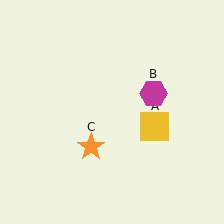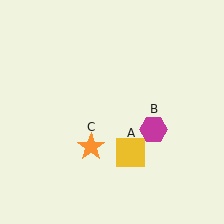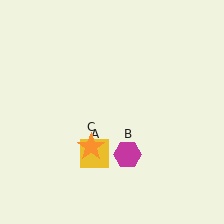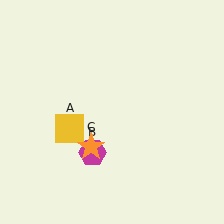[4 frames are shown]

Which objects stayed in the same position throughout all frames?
Orange star (object C) remained stationary.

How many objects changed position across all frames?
2 objects changed position: yellow square (object A), magenta hexagon (object B).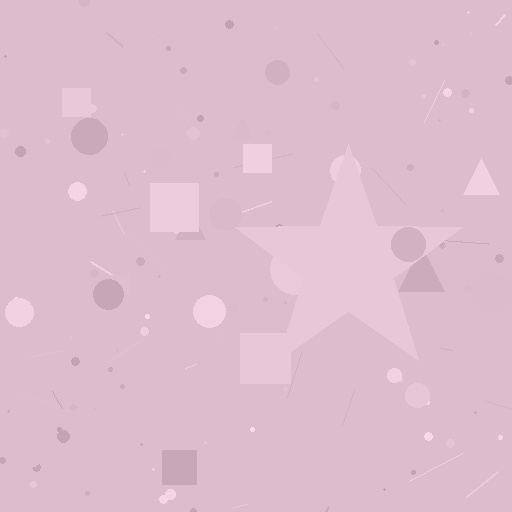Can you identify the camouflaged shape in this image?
The camouflaged shape is a star.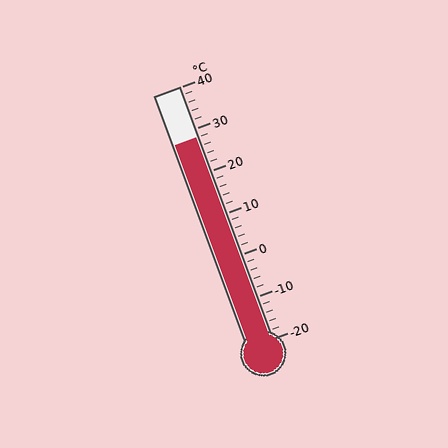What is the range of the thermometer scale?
The thermometer scale ranges from -20°C to 40°C.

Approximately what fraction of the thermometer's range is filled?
The thermometer is filled to approximately 80% of its range.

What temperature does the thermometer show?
The thermometer shows approximately 28°C.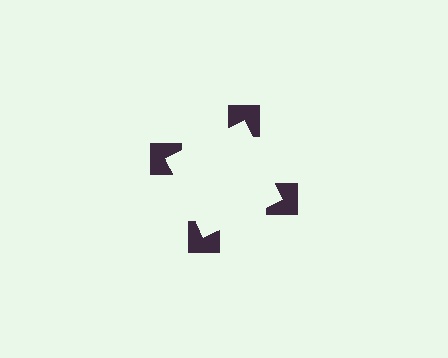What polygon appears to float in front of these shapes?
An illusory square — its edges are inferred from the aligned wedge cuts in the notched squares, not physically drawn.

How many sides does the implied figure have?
4 sides.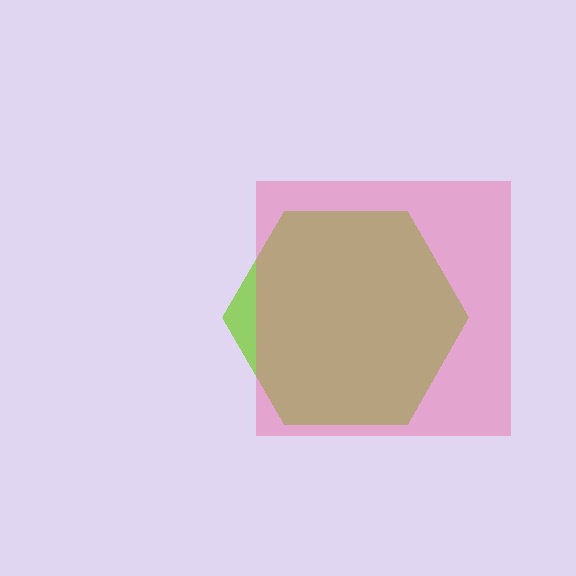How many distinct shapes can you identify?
There are 2 distinct shapes: a lime hexagon, a pink square.